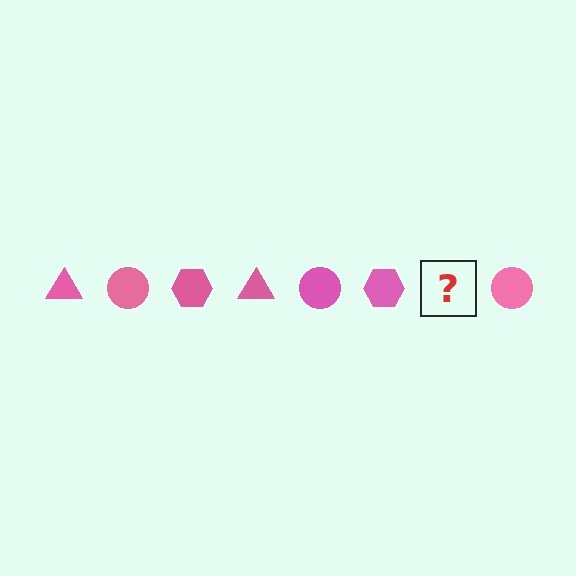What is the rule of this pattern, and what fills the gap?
The rule is that the pattern cycles through triangle, circle, hexagon shapes in pink. The gap should be filled with a pink triangle.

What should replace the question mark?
The question mark should be replaced with a pink triangle.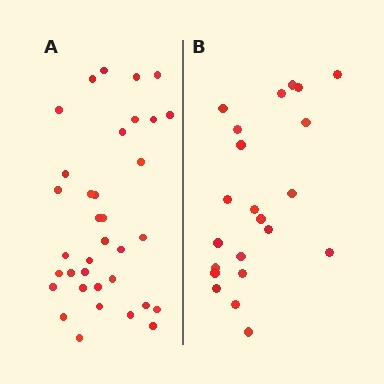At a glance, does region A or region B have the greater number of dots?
Region A (the left region) has more dots.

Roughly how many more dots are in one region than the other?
Region A has approximately 15 more dots than region B.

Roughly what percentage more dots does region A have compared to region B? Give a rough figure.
About 60% more.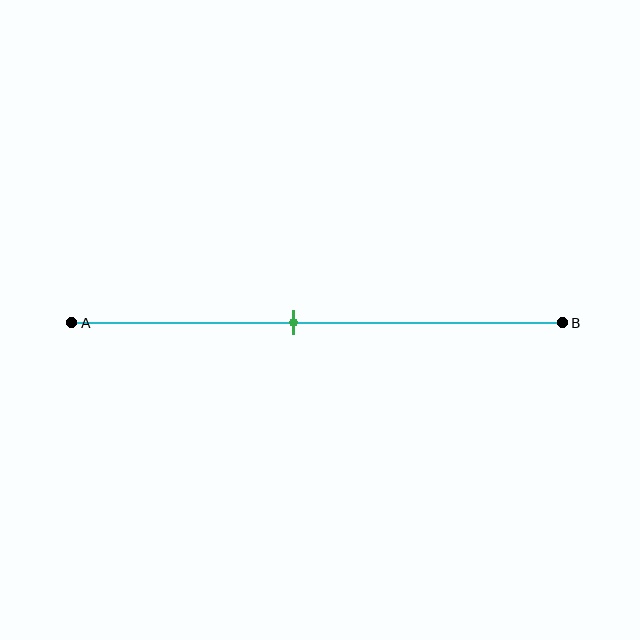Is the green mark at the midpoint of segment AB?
No, the mark is at about 45% from A, not at the 50% midpoint.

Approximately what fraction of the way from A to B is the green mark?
The green mark is approximately 45% of the way from A to B.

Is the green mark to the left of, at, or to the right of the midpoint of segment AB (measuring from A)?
The green mark is to the left of the midpoint of segment AB.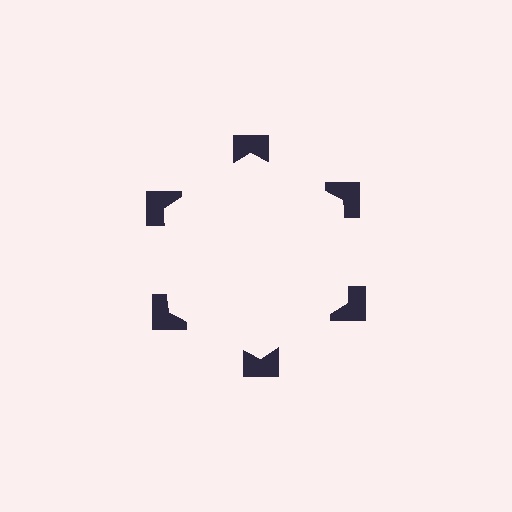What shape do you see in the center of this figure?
An illusory hexagon — its edges are inferred from the aligned wedge cuts in the notched squares, not physically drawn.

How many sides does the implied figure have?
6 sides.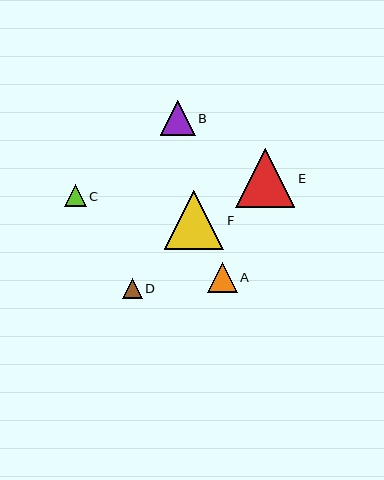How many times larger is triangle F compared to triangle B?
Triangle F is approximately 1.7 times the size of triangle B.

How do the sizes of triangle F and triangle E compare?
Triangle F and triangle E are approximately the same size.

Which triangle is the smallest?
Triangle D is the smallest with a size of approximately 20 pixels.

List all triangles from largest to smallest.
From largest to smallest: F, E, B, A, C, D.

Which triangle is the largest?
Triangle F is the largest with a size of approximately 59 pixels.